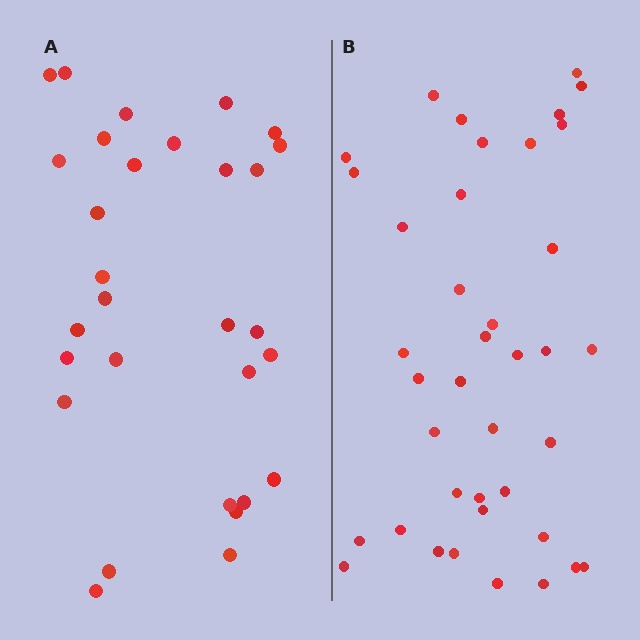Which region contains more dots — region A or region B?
Region B (the right region) has more dots.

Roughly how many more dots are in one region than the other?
Region B has roughly 8 or so more dots than region A.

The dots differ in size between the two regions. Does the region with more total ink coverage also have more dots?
No. Region A has more total ink coverage because its dots are larger, but region B actually contains more individual dots. Total area can be misleading — the number of items is what matters here.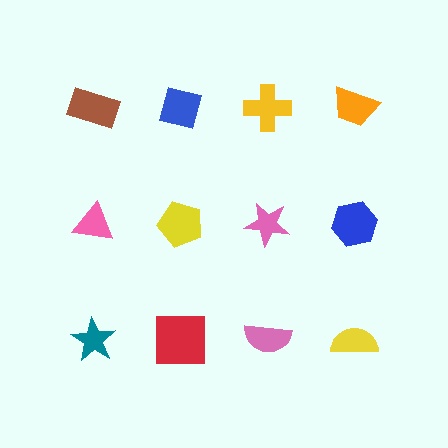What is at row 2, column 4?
A blue hexagon.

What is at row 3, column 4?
A yellow semicircle.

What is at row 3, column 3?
A pink semicircle.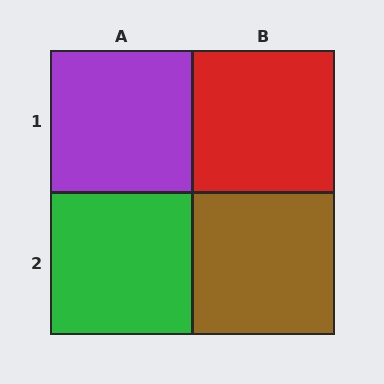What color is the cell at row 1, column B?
Red.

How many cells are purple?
1 cell is purple.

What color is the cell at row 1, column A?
Purple.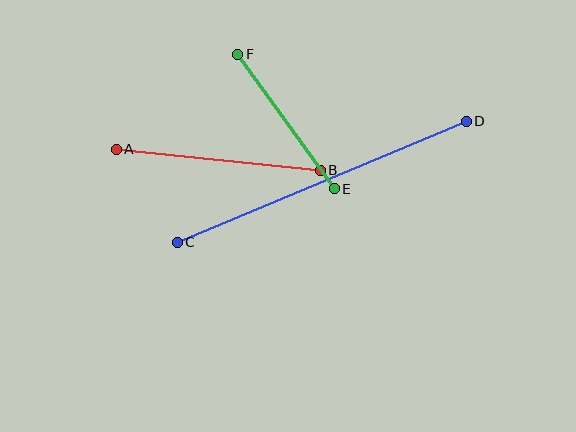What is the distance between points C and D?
The distance is approximately 313 pixels.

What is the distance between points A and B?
The distance is approximately 205 pixels.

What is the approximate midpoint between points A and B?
The midpoint is at approximately (218, 160) pixels.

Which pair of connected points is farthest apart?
Points C and D are farthest apart.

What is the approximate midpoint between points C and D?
The midpoint is at approximately (322, 182) pixels.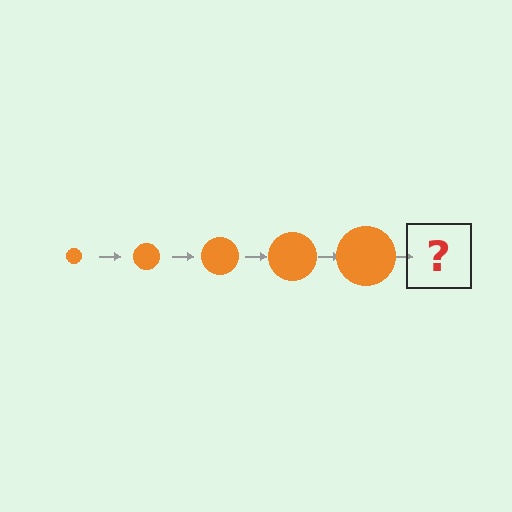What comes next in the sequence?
The next element should be an orange circle, larger than the previous one.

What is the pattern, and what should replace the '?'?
The pattern is that the circle gets progressively larger each step. The '?' should be an orange circle, larger than the previous one.